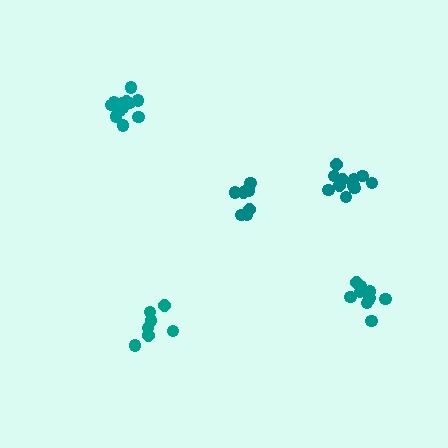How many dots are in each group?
Group 1: 7 dots, Group 2: 11 dots, Group 3: 8 dots, Group 4: 11 dots, Group 5: 12 dots (49 total).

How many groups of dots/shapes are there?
There are 5 groups.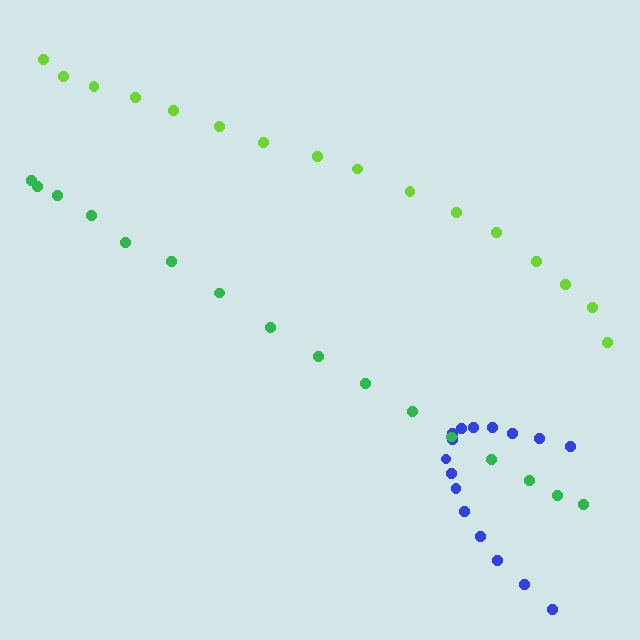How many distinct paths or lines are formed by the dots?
There are 3 distinct paths.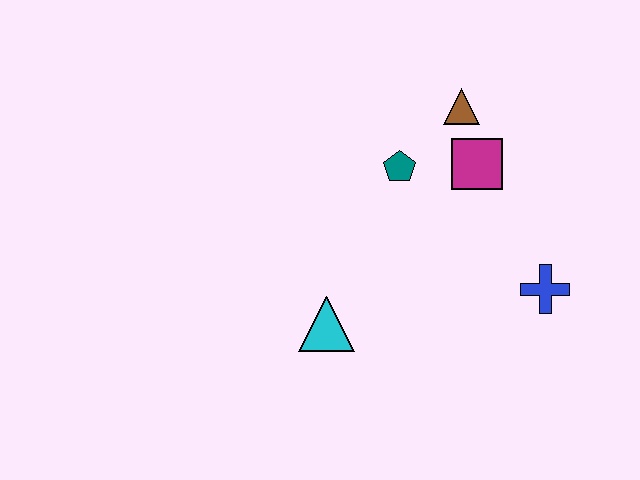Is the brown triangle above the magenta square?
Yes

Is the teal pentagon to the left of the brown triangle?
Yes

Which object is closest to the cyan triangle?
The teal pentagon is closest to the cyan triangle.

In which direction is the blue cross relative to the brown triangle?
The blue cross is below the brown triangle.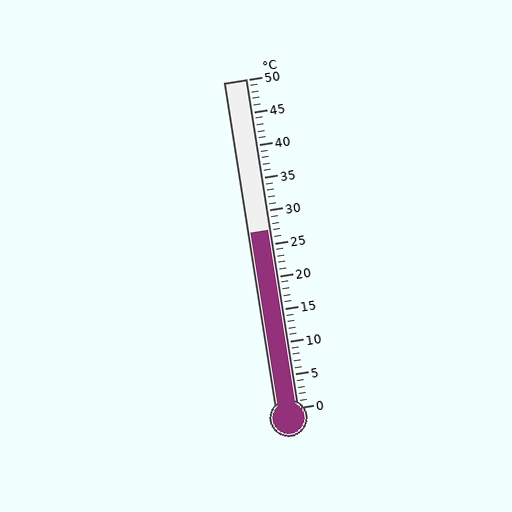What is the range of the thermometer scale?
The thermometer scale ranges from 0°C to 50°C.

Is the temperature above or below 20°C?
The temperature is above 20°C.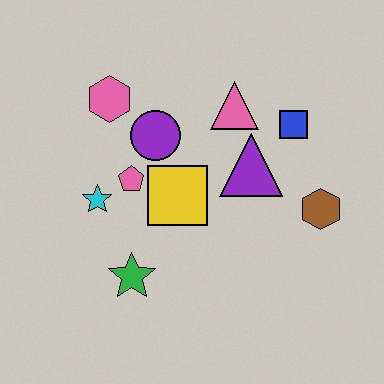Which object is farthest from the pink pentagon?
The brown hexagon is farthest from the pink pentagon.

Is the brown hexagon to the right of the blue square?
Yes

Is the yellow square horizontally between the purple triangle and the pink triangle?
No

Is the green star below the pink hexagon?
Yes